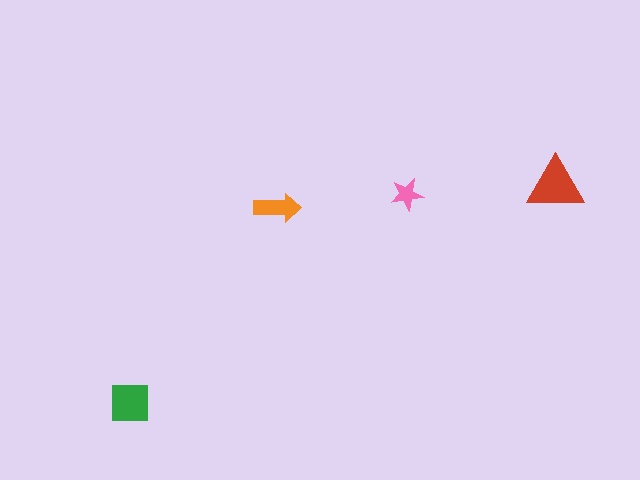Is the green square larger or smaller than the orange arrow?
Larger.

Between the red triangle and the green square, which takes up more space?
The red triangle.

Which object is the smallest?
The pink star.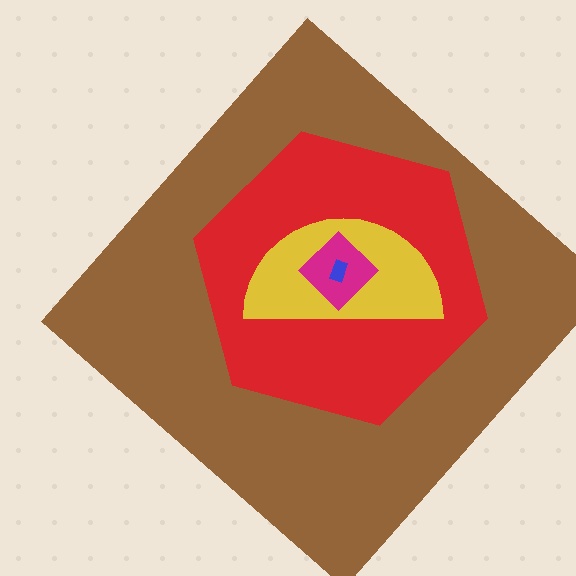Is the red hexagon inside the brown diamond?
Yes.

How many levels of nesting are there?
5.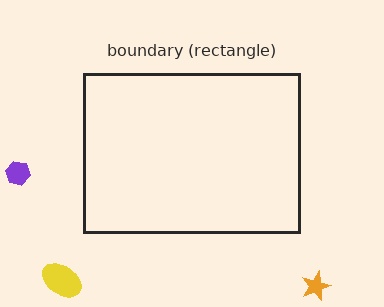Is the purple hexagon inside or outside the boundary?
Outside.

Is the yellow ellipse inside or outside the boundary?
Outside.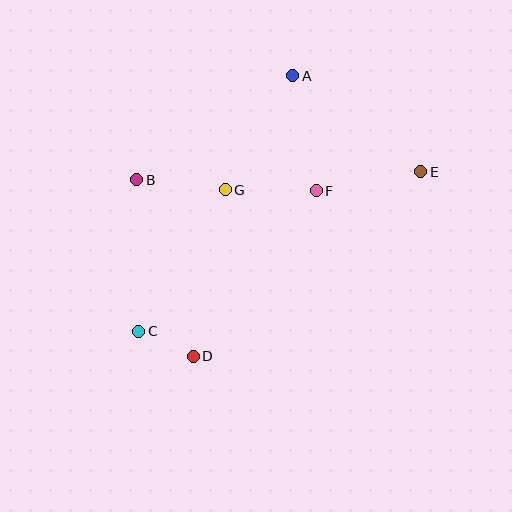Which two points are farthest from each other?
Points C and E are farthest from each other.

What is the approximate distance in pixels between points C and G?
The distance between C and G is approximately 166 pixels.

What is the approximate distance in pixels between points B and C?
The distance between B and C is approximately 151 pixels.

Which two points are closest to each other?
Points C and D are closest to each other.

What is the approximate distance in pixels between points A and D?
The distance between A and D is approximately 298 pixels.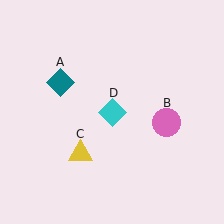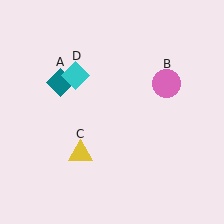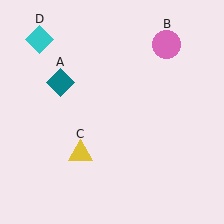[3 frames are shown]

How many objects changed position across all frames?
2 objects changed position: pink circle (object B), cyan diamond (object D).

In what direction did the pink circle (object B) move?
The pink circle (object B) moved up.